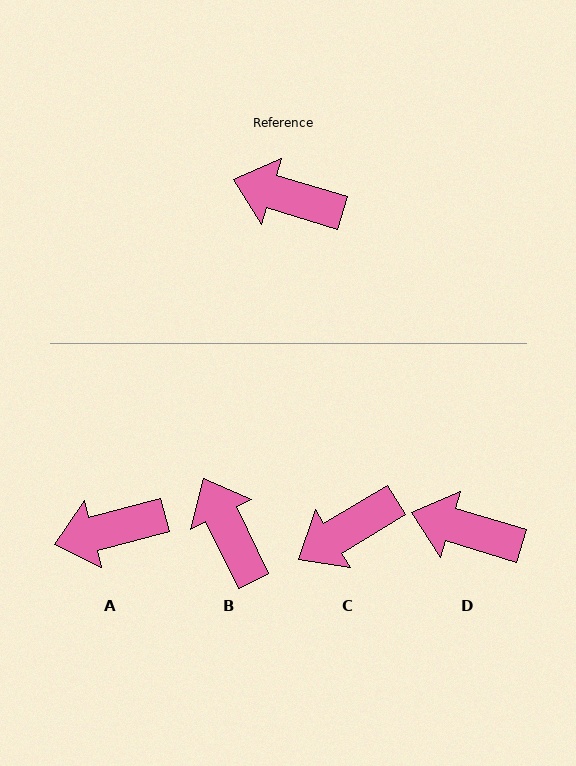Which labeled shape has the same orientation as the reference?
D.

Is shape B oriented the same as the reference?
No, it is off by about 47 degrees.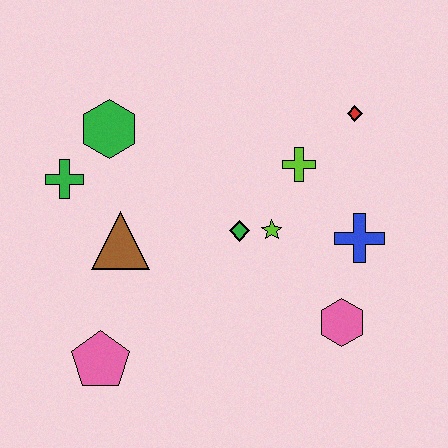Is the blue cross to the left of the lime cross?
No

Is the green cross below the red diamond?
Yes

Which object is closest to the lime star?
The green diamond is closest to the lime star.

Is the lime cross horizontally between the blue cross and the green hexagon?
Yes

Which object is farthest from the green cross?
The pink hexagon is farthest from the green cross.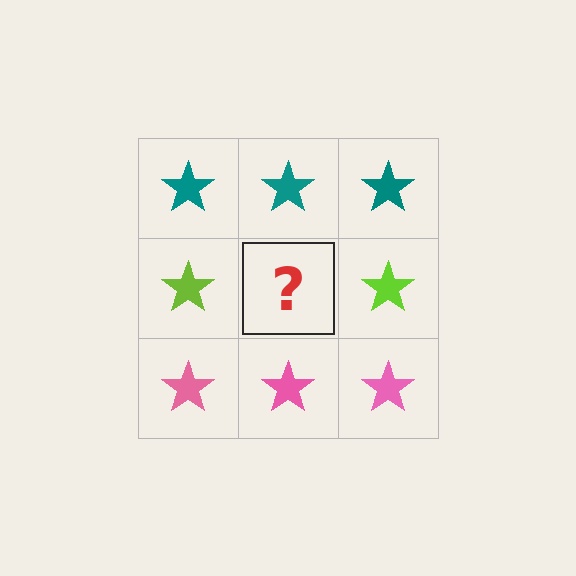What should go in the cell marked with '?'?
The missing cell should contain a lime star.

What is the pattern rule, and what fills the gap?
The rule is that each row has a consistent color. The gap should be filled with a lime star.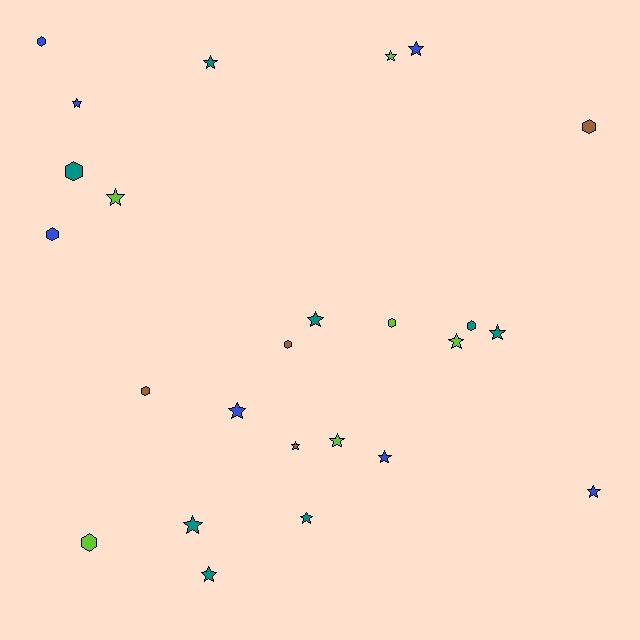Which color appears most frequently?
Teal, with 8 objects.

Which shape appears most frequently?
Star, with 16 objects.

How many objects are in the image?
There are 25 objects.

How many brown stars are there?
There is 1 brown star.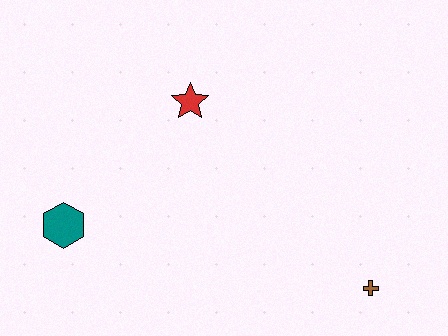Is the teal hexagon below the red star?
Yes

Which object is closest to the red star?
The teal hexagon is closest to the red star.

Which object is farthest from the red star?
The brown cross is farthest from the red star.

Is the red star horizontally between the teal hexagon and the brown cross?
Yes